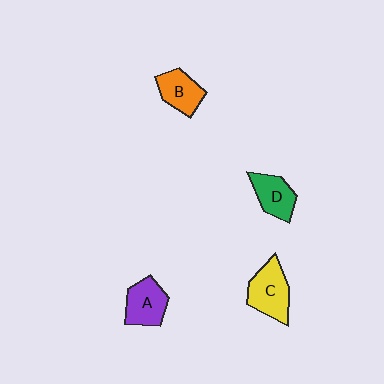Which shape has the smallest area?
Shape D (green).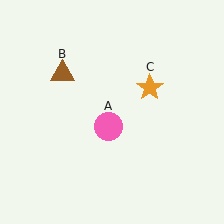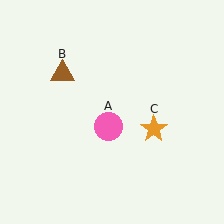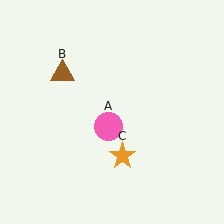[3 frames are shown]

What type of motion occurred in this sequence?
The orange star (object C) rotated clockwise around the center of the scene.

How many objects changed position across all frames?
1 object changed position: orange star (object C).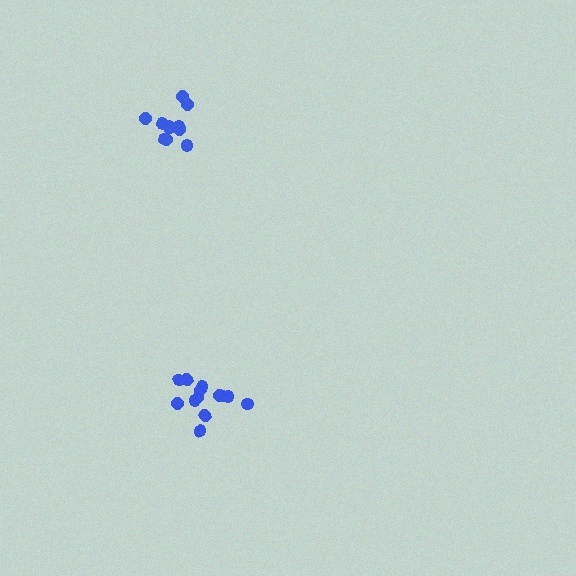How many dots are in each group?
Group 1: 11 dots, Group 2: 13 dots (24 total).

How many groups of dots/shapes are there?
There are 2 groups.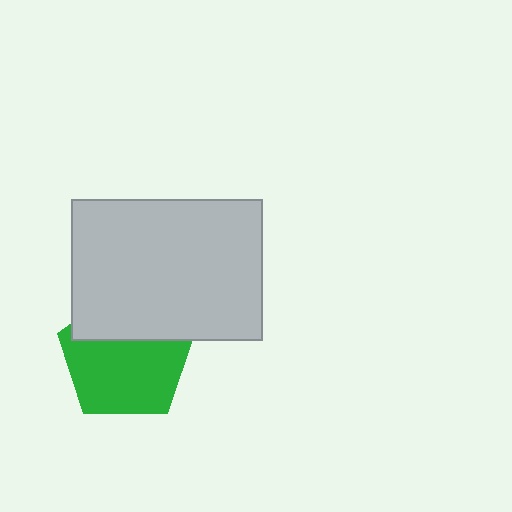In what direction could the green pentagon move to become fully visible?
The green pentagon could move down. That would shift it out from behind the light gray rectangle entirely.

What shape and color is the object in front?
The object in front is a light gray rectangle.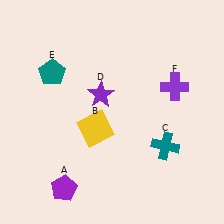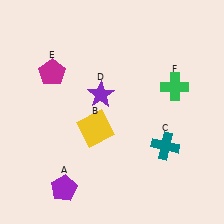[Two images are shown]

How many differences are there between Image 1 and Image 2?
There are 2 differences between the two images.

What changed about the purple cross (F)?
In Image 1, F is purple. In Image 2, it changed to green.